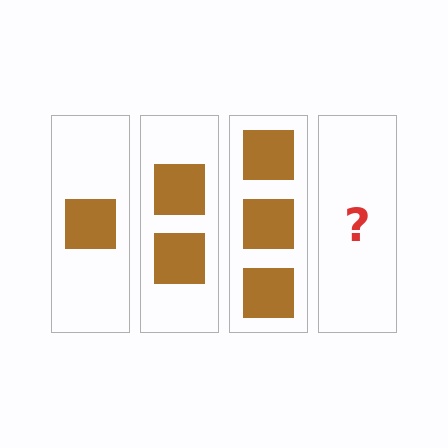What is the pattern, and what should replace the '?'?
The pattern is that each step adds one more square. The '?' should be 4 squares.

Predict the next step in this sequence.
The next step is 4 squares.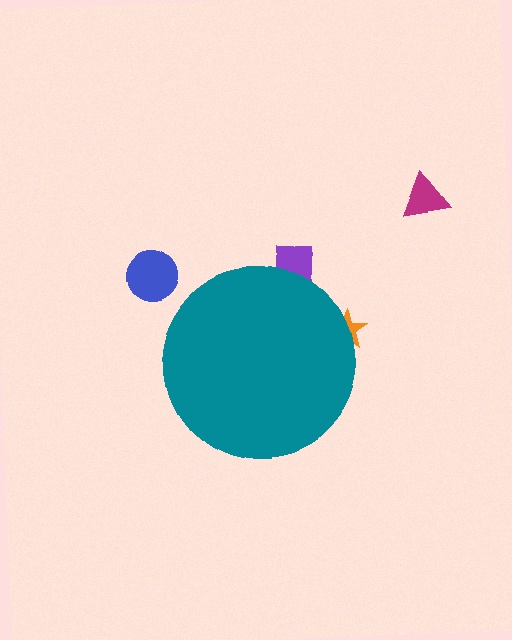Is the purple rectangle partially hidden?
Yes, the purple rectangle is partially hidden behind the teal circle.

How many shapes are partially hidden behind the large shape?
2 shapes are partially hidden.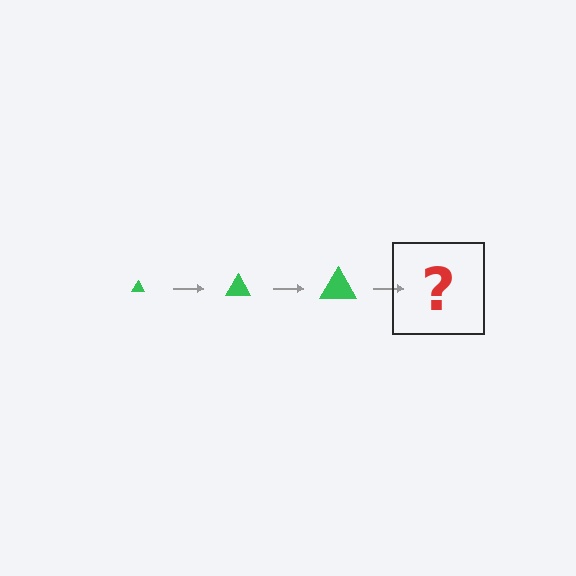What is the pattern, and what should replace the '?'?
The pattern is that the triangle gets progressively larger each step. The '?' should be a green triangle, larger than the previous one.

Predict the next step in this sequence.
The next step is a green triangle, larger than the previous one.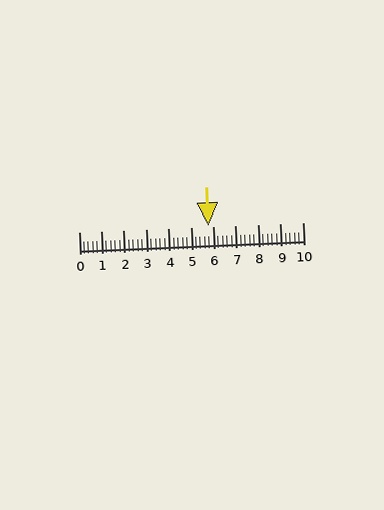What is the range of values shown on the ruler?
The ruler shows values from 0 to 10.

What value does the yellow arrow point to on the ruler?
The yellow arrow points to approximately 5.8.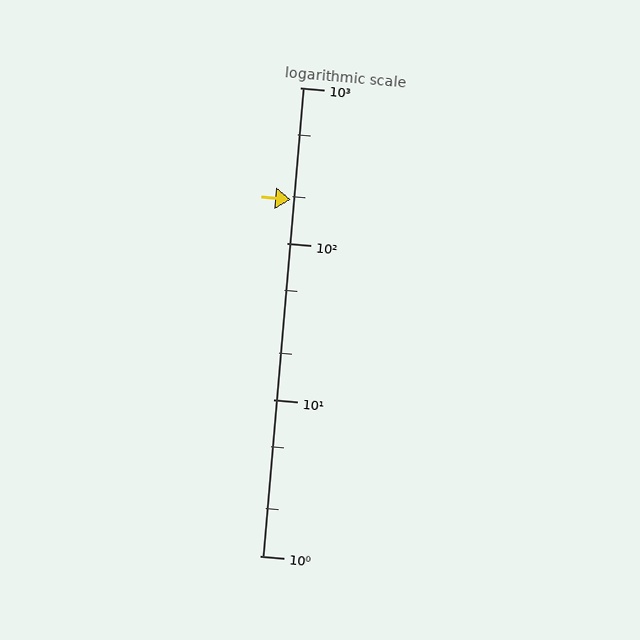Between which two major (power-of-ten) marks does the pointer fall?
The pointer is between 100 and 1000.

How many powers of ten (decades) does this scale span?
The scale spans 3 decades, from 1 to 1000.